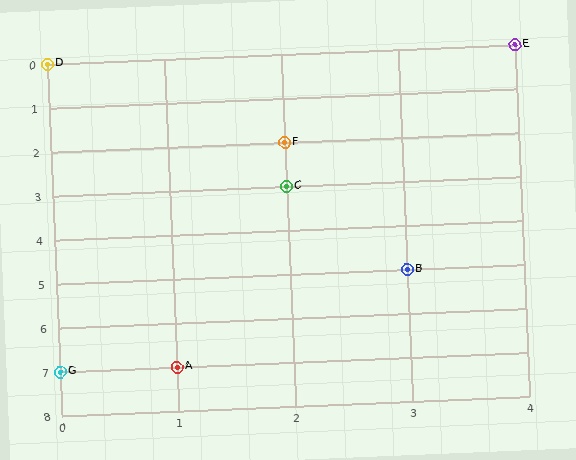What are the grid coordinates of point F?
Point F is at grid coordinates (2, 2).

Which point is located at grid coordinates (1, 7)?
Point A is at (1, 7).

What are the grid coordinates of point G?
Point G is at grid coordinates (0, 7).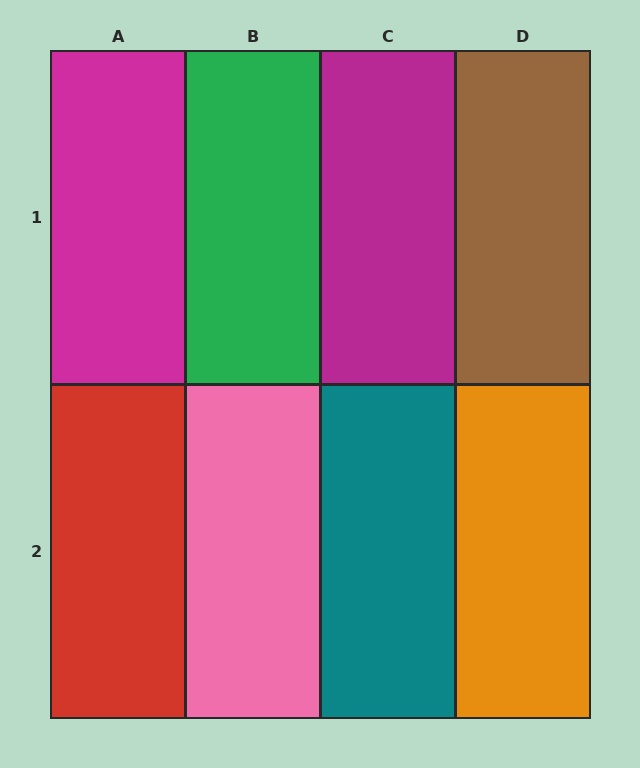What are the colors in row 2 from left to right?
Red, pink, teal, orange.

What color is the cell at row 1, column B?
Green.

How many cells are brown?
1 cell is brown.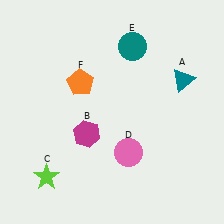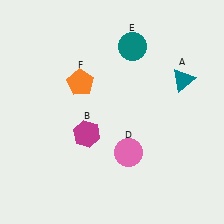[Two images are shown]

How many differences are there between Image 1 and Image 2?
There is 1 difference between the two images.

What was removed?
The lime star (C) was removed in Image 2.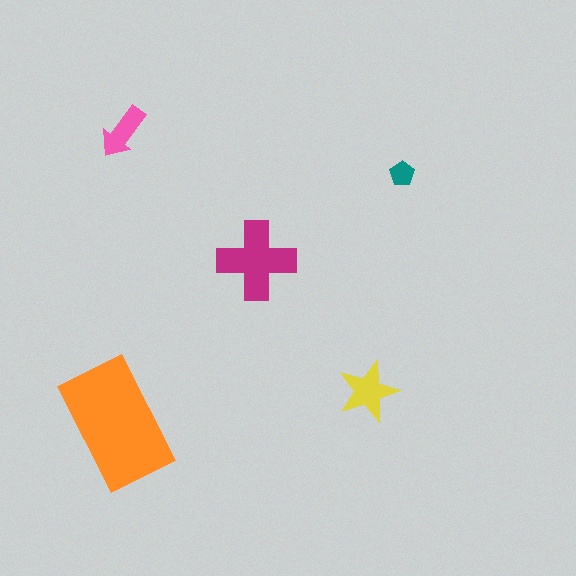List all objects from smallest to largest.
The teal pentagon, the pink arrow, the yellow star, the magenta cross, the orange rectangle.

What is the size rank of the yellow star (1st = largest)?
3rd.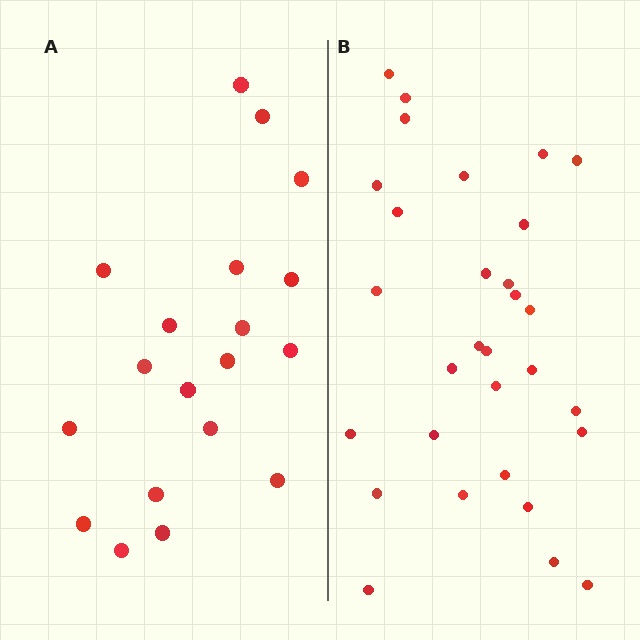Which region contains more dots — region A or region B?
Region B (the right region) has more dots.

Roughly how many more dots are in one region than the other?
Region B has roughly 12 or so more dots than region A.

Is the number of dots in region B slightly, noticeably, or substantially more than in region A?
Region B has substantially more. The ratio is roughly 1.6 to 1.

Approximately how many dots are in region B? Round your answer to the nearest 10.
About 30 dots.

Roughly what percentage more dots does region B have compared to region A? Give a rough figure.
About 60% more.